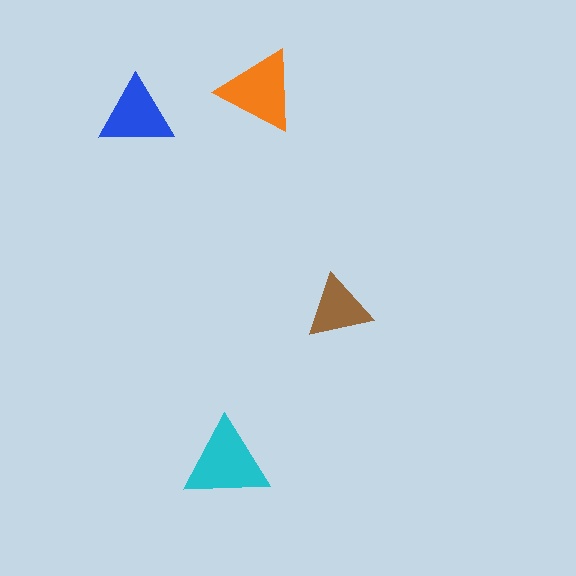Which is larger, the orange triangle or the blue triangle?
The orange one.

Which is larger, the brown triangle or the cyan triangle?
The cyan one.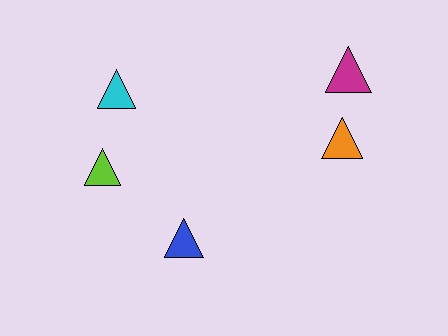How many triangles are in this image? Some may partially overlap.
There are 5 triangles.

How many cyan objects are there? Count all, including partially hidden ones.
There is 1 cyan object.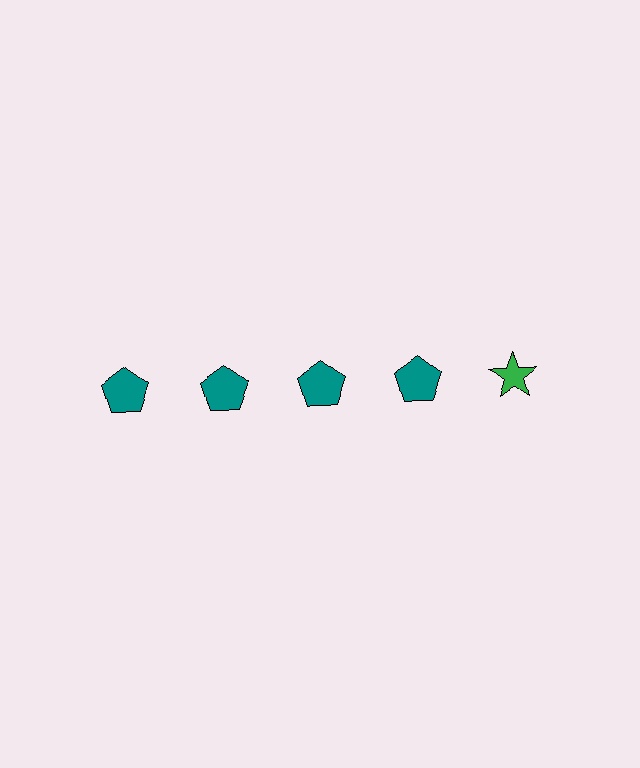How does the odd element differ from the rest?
It differs in both color (green instead of teal) and shape (star instead of pentagon).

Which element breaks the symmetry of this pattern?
The green star in the top row, rightmost column breaks the symmetry. All other shapes are teal pentagons.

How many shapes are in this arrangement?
There are 5 shapes arranged in a grid pattern.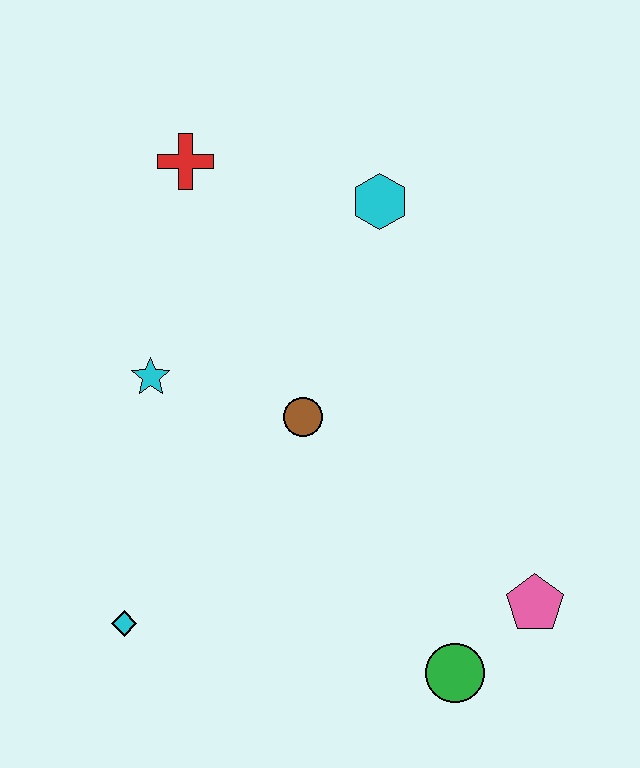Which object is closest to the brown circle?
The cyan star is closest to the brown circle.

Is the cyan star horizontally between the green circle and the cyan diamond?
Yes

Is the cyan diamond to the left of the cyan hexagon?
Yes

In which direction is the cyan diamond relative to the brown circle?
The cyan diamond is below the brown circle.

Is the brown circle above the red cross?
No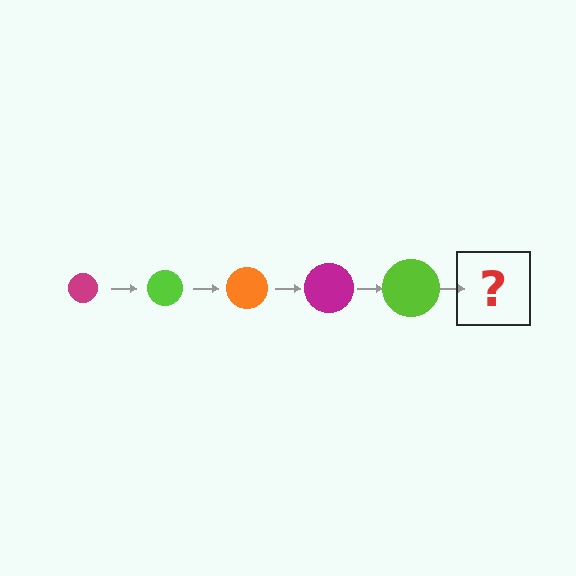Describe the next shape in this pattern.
It should be an orange circle, larger than the previous one.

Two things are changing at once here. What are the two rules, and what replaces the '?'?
The two rules are that the circle grows larger each step and the color cycles through magenta, lime, and orange. The '?' should be an orange circle, larger than the previous one.